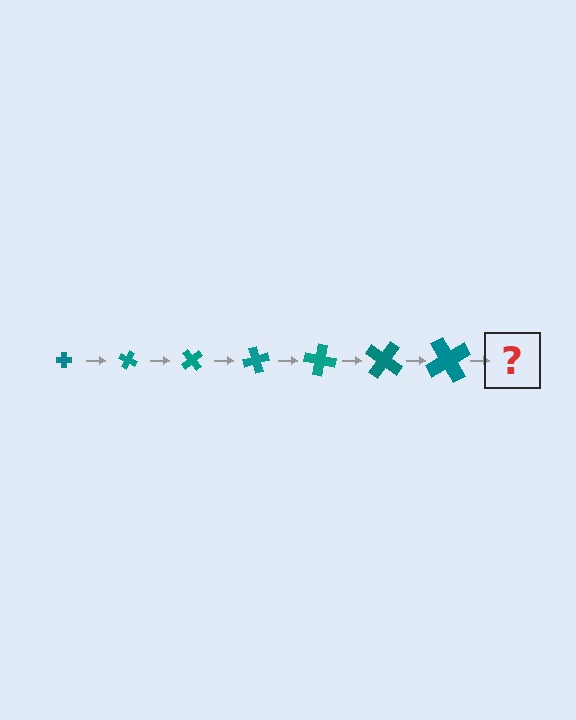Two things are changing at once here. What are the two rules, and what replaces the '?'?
The two rules are that the cross grows larger each step and it rotates 25 degrees each step. The '?' should be a cross, larger than the previous one and rotated 175 degrees from the start.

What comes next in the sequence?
The next element should be a cross, larger than the previous one and rotated 175 degrees from the start.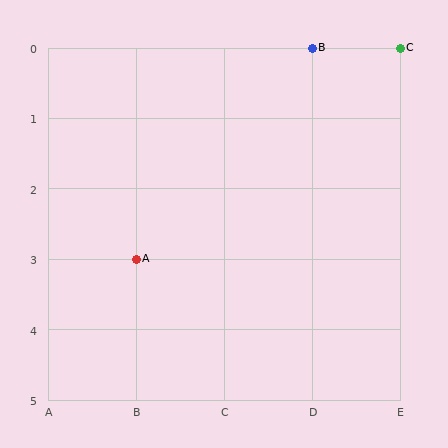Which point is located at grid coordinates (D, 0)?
Point B is at (D, 0).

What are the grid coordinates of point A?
Point A is at grid coordinates (B, 3).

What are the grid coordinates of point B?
Point B is at grid coordinates (D, 0).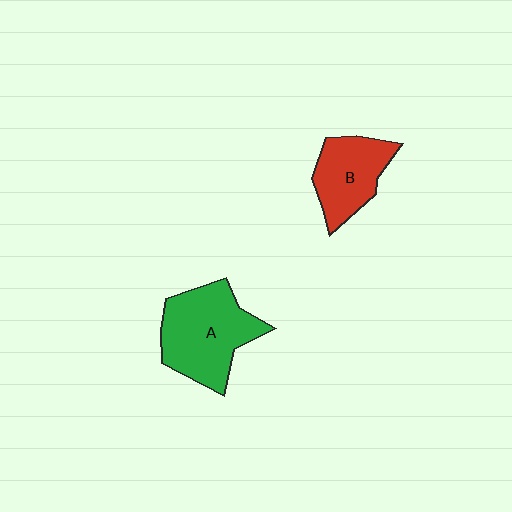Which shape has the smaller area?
Shape B (red).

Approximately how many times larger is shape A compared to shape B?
Approximately 1.5 times.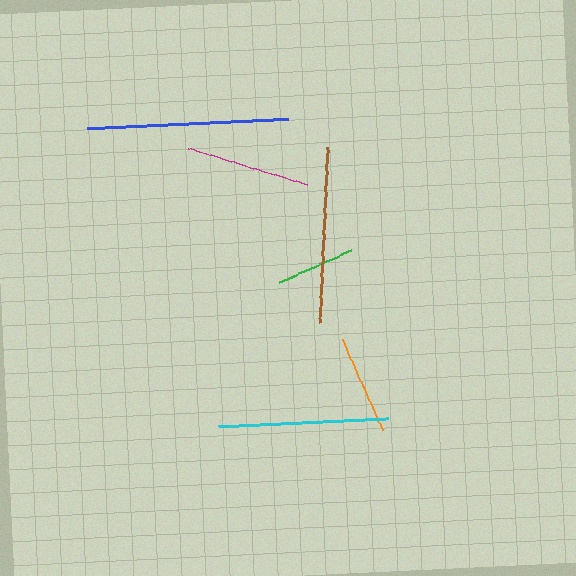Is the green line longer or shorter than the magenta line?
The magenta line is longer than the green line.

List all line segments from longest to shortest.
From longest to shortest: blue, brown, cyan, magenta, orange, green.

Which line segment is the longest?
The blue line is the longest at approximately 201 pixels.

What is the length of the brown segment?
The brown segment is approximately 175 pixels long.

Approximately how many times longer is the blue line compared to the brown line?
The blue line is approximately 1.2 times the length of the brown line.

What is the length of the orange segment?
The orange segment is approximately 98 pixels long.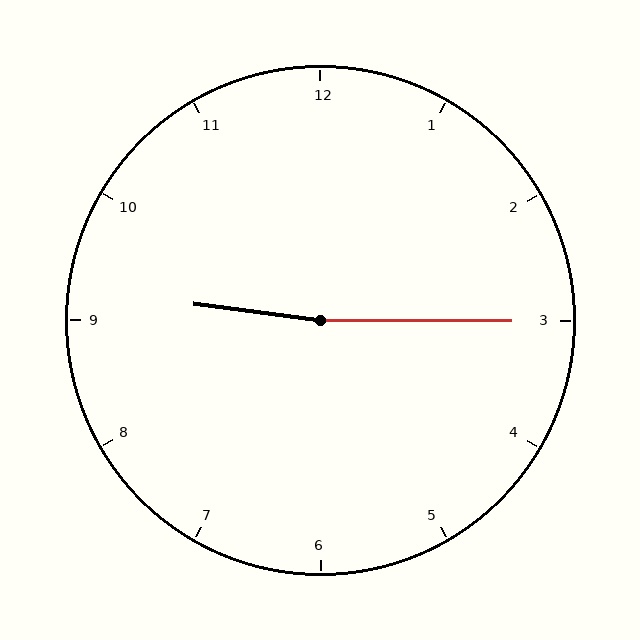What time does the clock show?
9:15.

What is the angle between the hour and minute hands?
Approximately 172 degrees.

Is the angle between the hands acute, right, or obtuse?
It is obtuse.